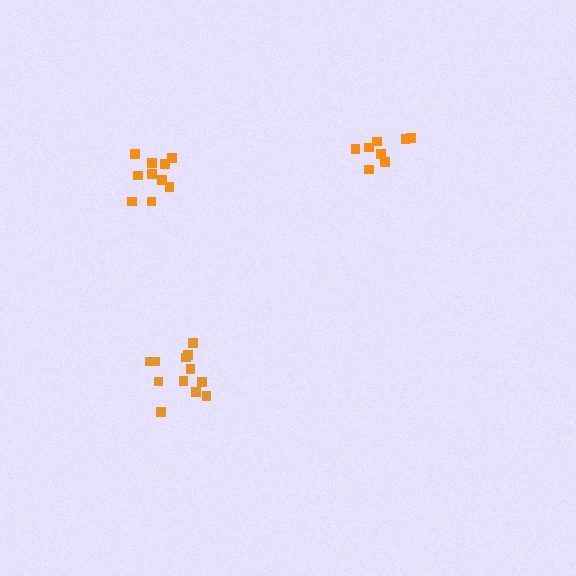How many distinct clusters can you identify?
There are 3 distinct clusters.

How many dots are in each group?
Group 1: 12 dots, Group 2: 10 dots, Group 3: 8 dots (30 total).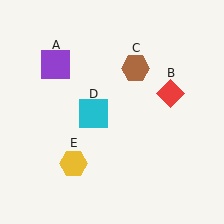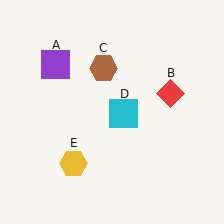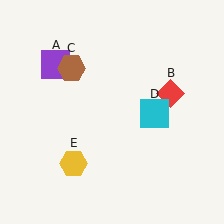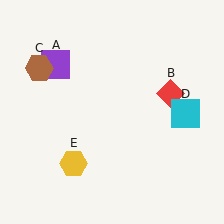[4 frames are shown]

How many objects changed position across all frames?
2 objects changed position: brown hexagon (object C), cyan square (object D).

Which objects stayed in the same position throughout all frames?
Purple square (object A) and red diamond (object B) and yellow hexagon (object E) remained stationary.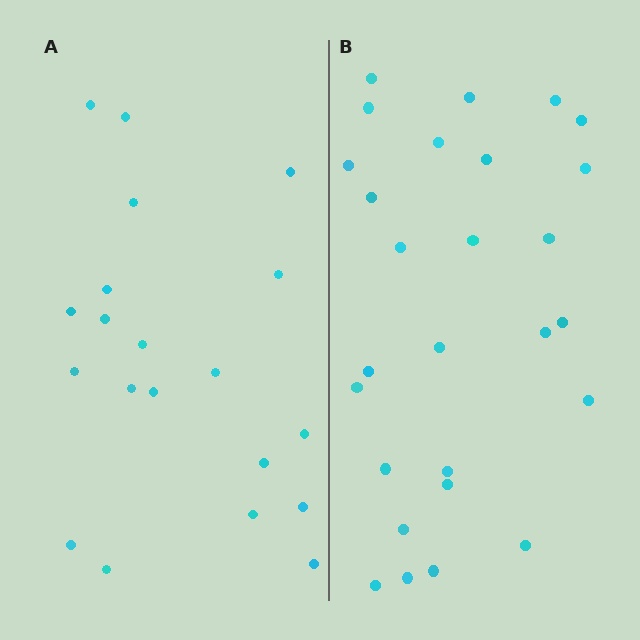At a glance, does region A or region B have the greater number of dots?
Region B (the right region) has more dots.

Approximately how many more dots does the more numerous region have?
Region B has roughly 8 or so more dots than region A.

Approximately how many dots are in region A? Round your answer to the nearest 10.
About 20 dots.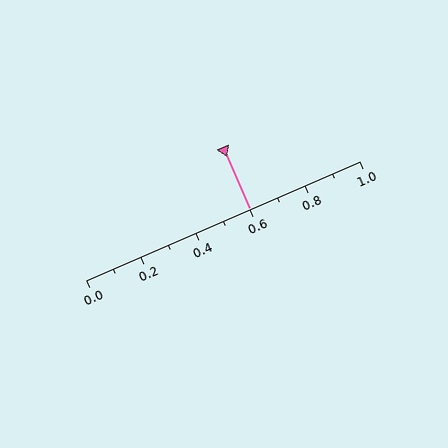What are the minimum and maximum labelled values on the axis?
The axis runs from 0.0 to 1.0.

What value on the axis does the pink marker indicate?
The marker indicates approximately 0.6.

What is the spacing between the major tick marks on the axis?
The major ticks are spaced 0.2 apart.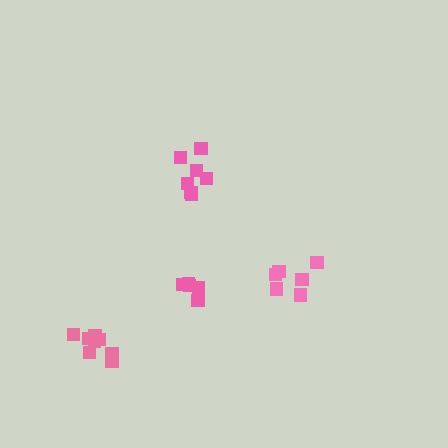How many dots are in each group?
Group 1: 6 dots, Group 2: 7 dots, Group 3: 5 dots, Group 4: 8 dots (26 total).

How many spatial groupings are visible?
There are 4 spatial groupings.